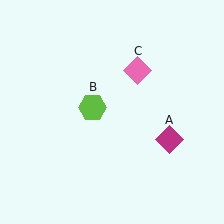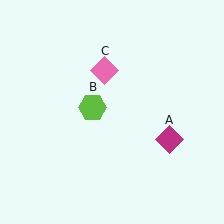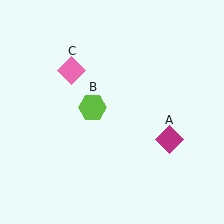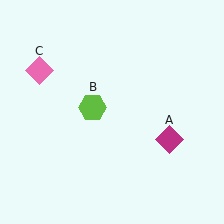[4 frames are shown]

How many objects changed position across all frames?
1 object changed position: pink diamond (object C).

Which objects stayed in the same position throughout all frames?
Magenta diamond (object A) and lime hexagon (object B) remained stationary.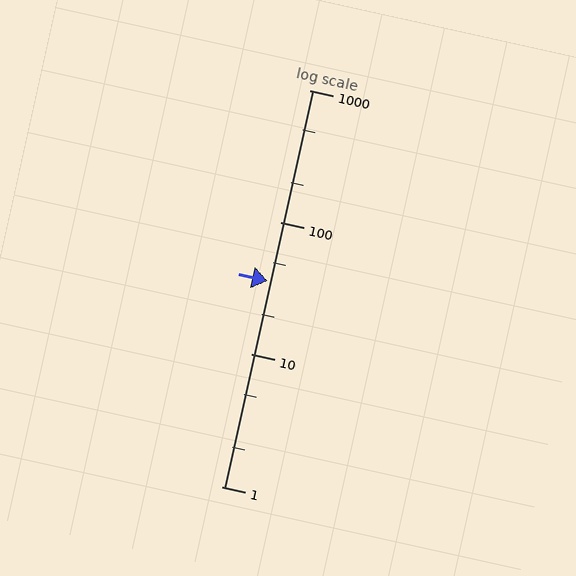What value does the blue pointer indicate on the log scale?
The pointer indicates approximately 36.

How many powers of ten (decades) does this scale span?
The scale spans 3 decades, from 1 to 1000.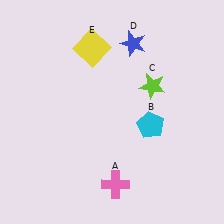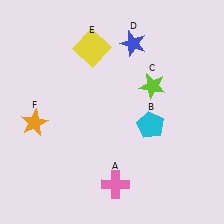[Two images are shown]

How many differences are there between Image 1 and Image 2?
There is 1 difference between the two images.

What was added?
An orange star (F) was added in Image 2.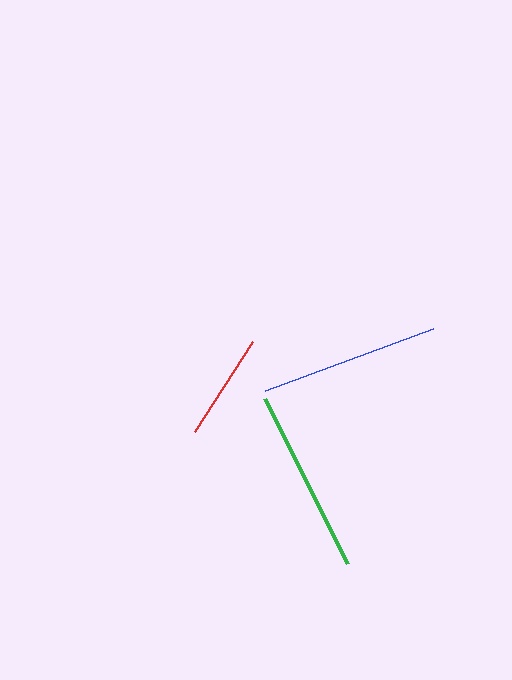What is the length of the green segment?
The green segment is approximately 184 pixels long.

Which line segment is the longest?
The green line is the longest at approximately 184 pixels.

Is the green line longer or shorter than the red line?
The green line is longer than the red line.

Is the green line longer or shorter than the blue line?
The green line is longer than the blue line.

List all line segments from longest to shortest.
From longest to shortest: green, blue, red.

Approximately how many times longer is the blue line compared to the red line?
The blue line is approximately 1.7 times the length of the red line.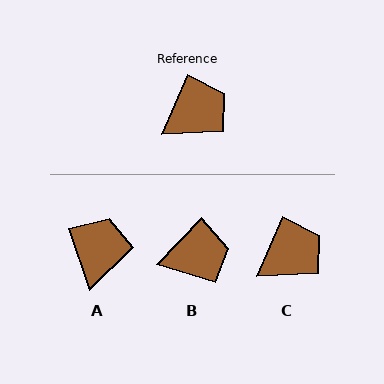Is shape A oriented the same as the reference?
No, it is off by about 42 degrees.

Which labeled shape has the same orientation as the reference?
C.